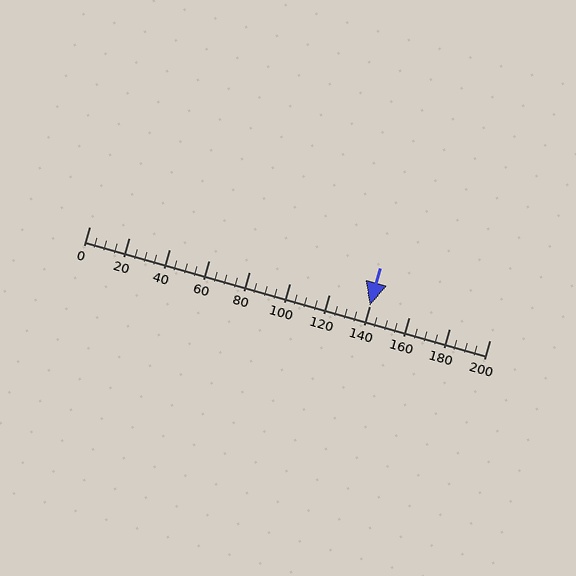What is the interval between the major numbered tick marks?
The major tick marks are spaced 20 units apart.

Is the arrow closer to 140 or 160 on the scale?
The arrow is closer to 140.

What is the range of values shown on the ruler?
The ruler shows values from 0 to 200.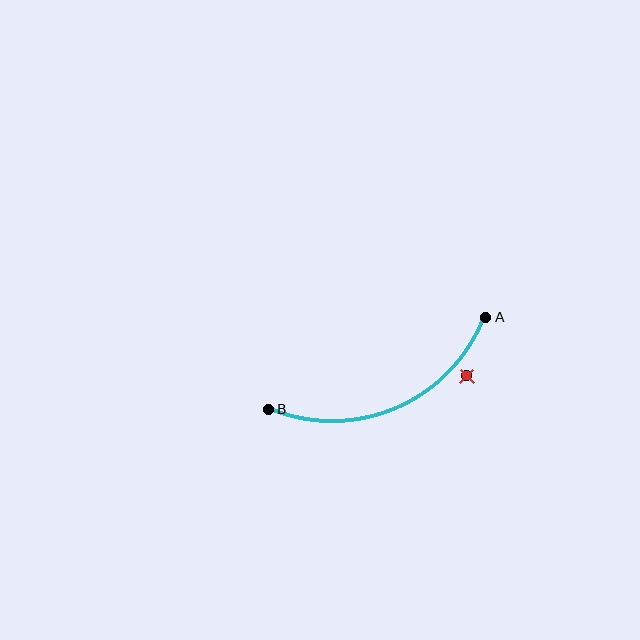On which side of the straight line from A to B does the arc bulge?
The arc bulges below the straight line connecting A and B.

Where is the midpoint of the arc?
The arc midpoint is the point on the curve farthest from the straight line joining A and B. It sits below that line.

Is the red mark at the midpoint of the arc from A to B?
No — the red mark does not lie on the arc at all. It sits slightly outside the curve.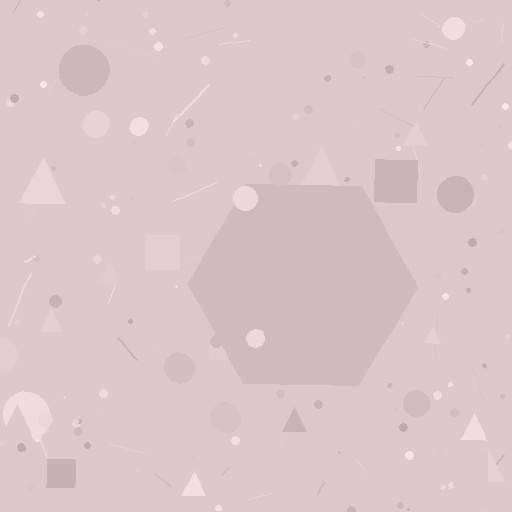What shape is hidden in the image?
A hexagon is hidden in the image.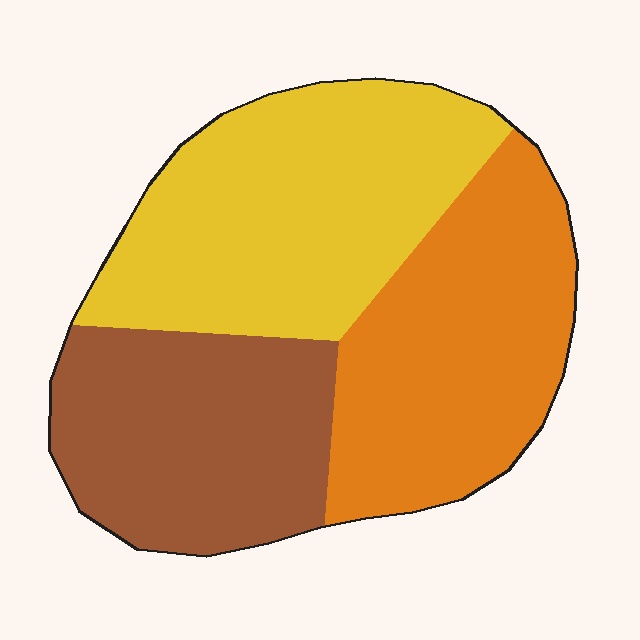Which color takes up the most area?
Yellow, at roughly 40%.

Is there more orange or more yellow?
Yellow.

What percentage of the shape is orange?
Orange takes up between a quarter and a half of the shape.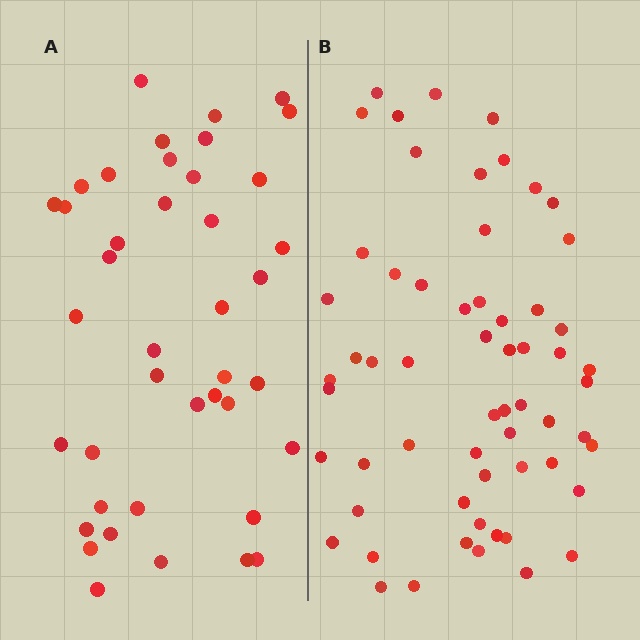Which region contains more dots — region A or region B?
Region B (the right region) has more dots.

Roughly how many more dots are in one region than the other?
Region B has approximately 20 more dots than region A.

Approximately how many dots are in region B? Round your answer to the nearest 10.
About 60 dots.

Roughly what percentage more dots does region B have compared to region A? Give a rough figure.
About 45% more.